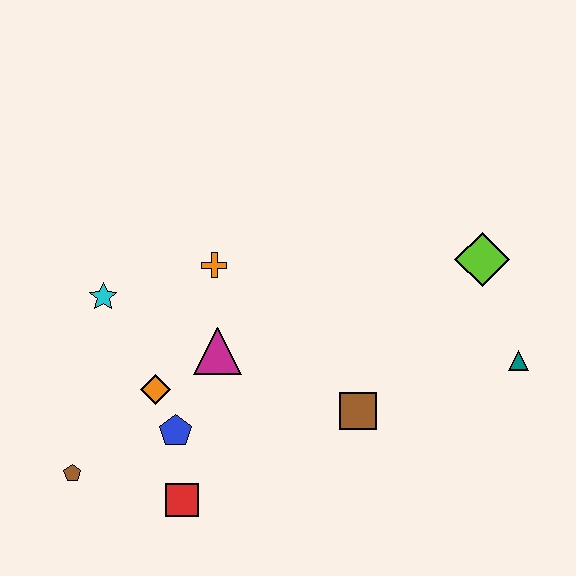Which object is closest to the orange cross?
The magenta triangle is closest to the orange cross.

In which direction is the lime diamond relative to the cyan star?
The lime diamond is to the right of the cyan star.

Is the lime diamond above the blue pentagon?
Yes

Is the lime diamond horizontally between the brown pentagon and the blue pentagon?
No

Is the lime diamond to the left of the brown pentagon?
No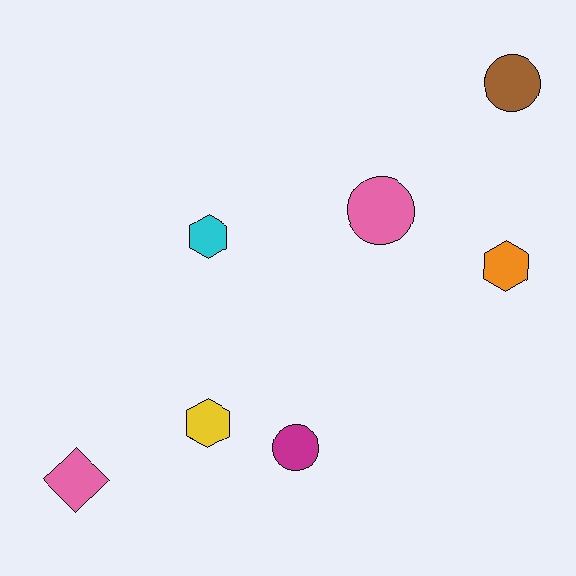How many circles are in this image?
There are 3 circles.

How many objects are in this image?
There are 7 objects.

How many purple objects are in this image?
There are no purple objects.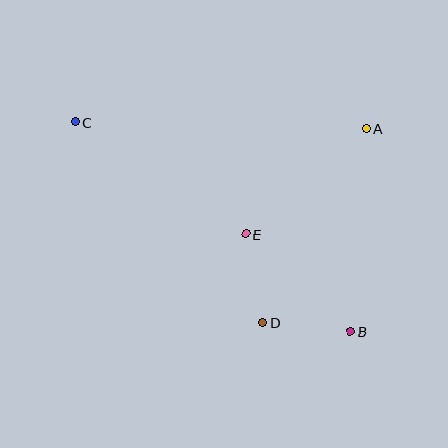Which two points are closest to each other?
Points B and D are closest to each other.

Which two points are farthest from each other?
Points B and C are farthest from each other.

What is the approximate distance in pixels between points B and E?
The distance between B and E is approximately 143 pixels.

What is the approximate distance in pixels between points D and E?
The distance between D and E is approximately 90 pixels.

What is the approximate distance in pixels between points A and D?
The distance between A and D is approximately 220 pixels.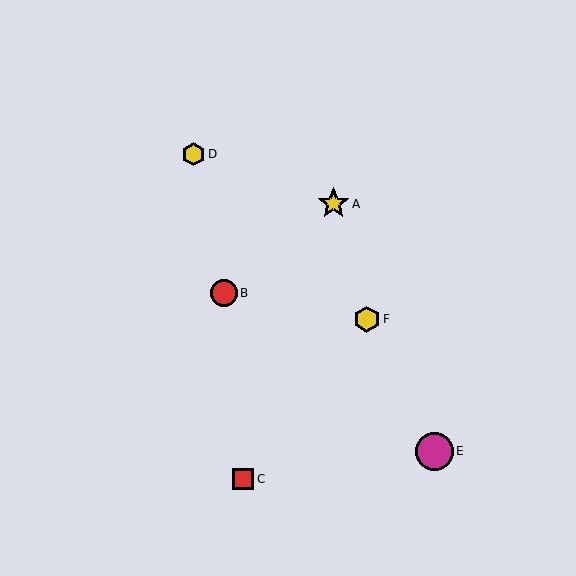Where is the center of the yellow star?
The center of the yellow star is at (334, 204).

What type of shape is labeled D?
Shape D is a yellow hexagon.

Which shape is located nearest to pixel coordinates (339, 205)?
The yellow star (labeled A) at (334, 204) is nearest to that location.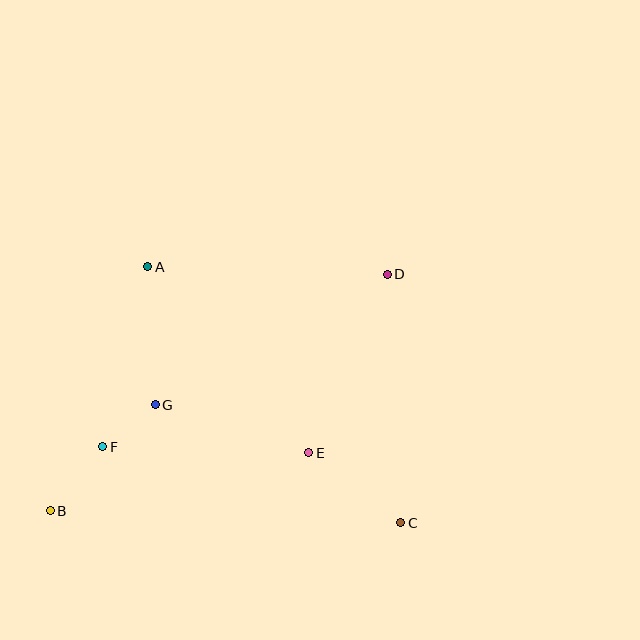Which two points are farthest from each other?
Points B and D are farthest from each other.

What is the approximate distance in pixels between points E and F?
The distance between E and F is approximately 206 pixels.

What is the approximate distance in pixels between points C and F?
The distance between C and F is approximately 308 pixels.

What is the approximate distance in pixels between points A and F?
The distance between A and F is approximately 186 pixels.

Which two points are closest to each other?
Points F and G are closest to each other.